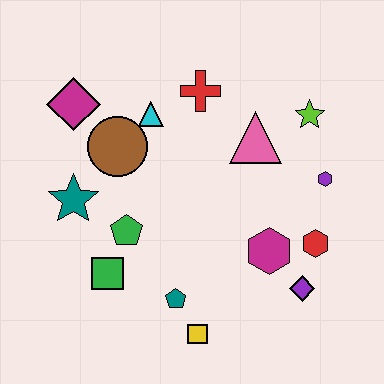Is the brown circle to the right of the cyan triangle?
No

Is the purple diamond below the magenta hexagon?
Yes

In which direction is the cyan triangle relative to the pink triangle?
The cyan triangle is to the left of the pink triangle.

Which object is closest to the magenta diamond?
The brown circle is closest to the magenta diamond.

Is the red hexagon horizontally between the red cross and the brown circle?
No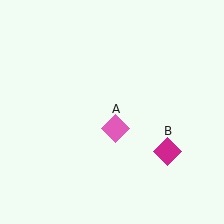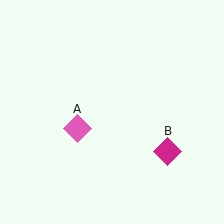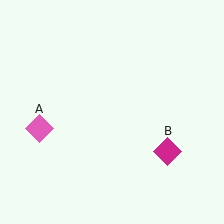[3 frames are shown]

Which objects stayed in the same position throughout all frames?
Magenta diamond (object B) remained stationary.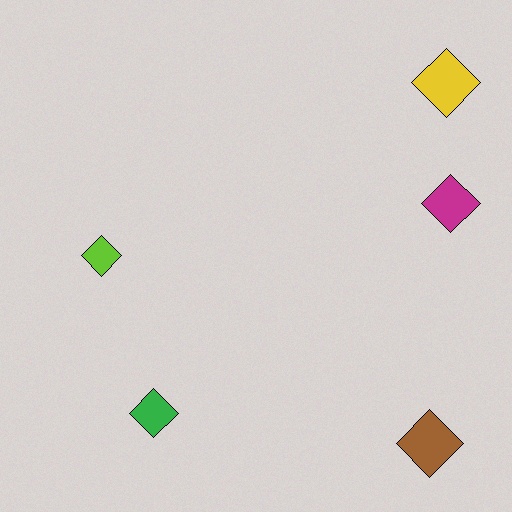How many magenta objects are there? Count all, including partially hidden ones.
There is 1 magenta object.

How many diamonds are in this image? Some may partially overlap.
There are 5 diamonds.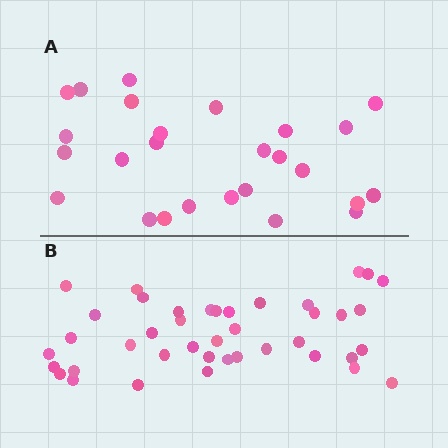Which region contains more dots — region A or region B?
Region B (the bottom region) has more dots.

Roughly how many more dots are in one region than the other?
Region B has approximately 15 more dots than region A.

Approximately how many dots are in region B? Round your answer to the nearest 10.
About 40 dots. (The exact count is 41, which rounds to 40.)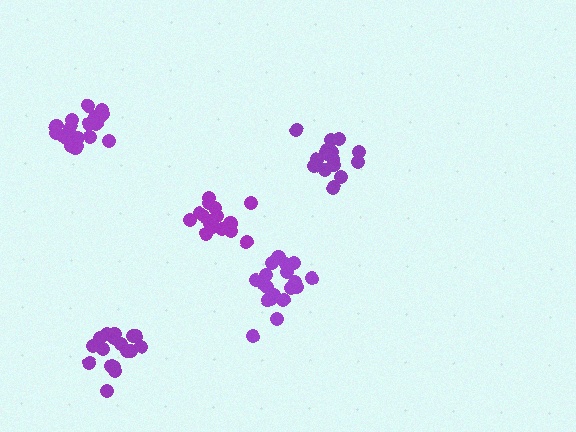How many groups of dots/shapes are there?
There are 5 groups.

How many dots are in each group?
Group 1: 17 dots, Group 2: 17 dots, Group 3: 19 dots, Group 4: 19 dots, Group 5: 15 dots (87 total).